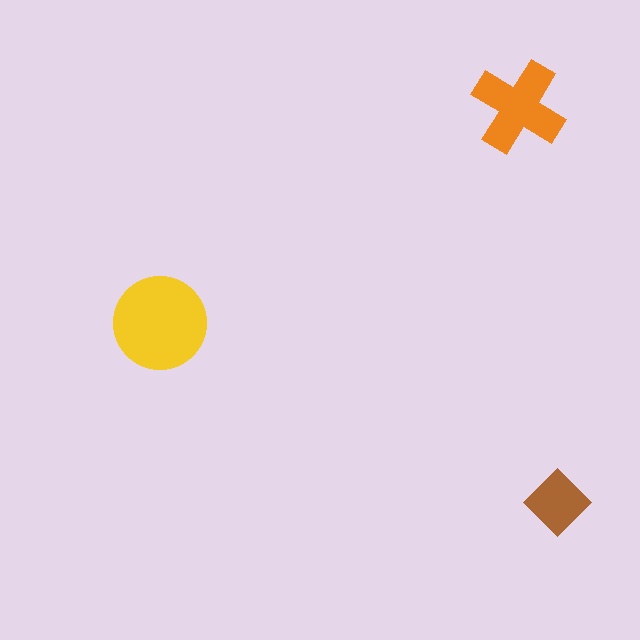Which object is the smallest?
The brown diamond.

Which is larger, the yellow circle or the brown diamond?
The yellow circle.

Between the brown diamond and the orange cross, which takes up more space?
The orange cross.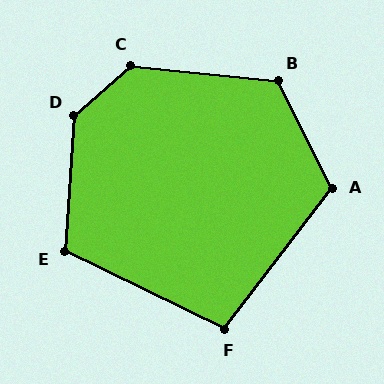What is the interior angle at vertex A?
Approximately 116 degrees (obtuse).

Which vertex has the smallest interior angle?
F, at approximately 102 degrees.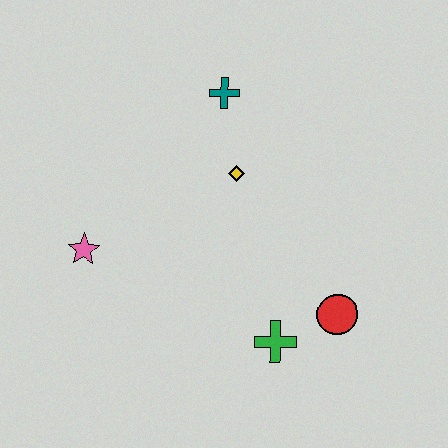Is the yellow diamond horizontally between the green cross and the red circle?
No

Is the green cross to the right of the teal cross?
Yes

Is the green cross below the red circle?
Yes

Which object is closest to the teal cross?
The yellow diamond is closest to the teal cross.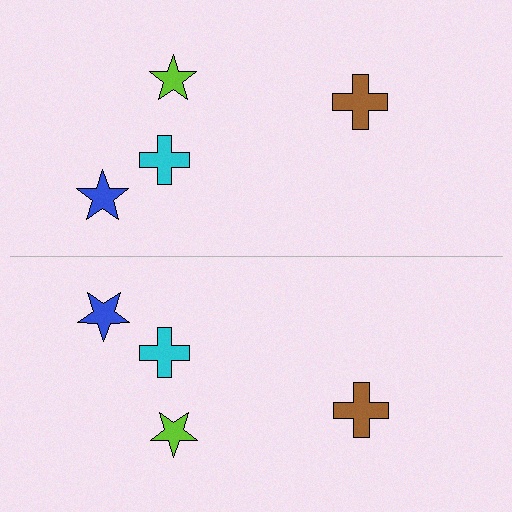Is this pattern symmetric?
Yes, this pattern has bilateral (reflection) symmetry.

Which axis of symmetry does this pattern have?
The pattern has a horizontal axis of symmetry running through the center of the image.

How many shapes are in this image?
There are 8 shapes in this image.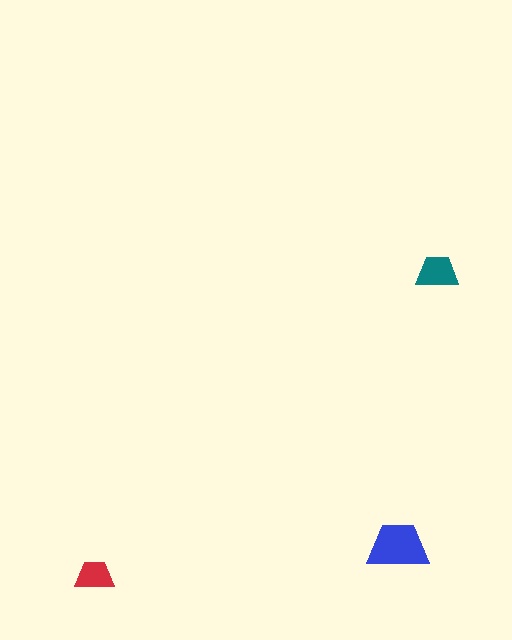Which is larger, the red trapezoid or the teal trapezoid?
The teal one.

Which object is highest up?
The teal trapezoid is topmost.